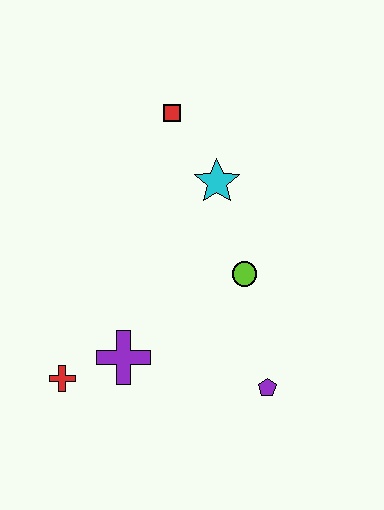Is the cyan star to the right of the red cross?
Yes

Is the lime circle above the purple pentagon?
Yes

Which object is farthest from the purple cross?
The red square is farthest from the purple cross.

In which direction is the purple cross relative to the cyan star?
The purple cross is below the cyan star.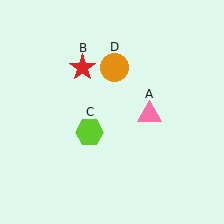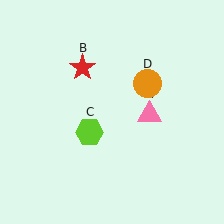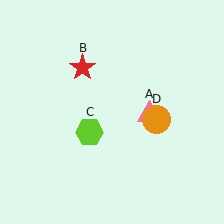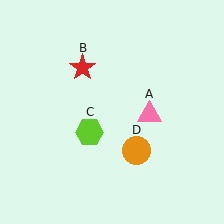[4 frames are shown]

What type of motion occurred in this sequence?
The orange circle (object D) rotated clockwise around the center of the scene.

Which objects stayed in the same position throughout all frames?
Pink triangle (object A) and red star (object B) and lime hexagon (object C) remained stationary.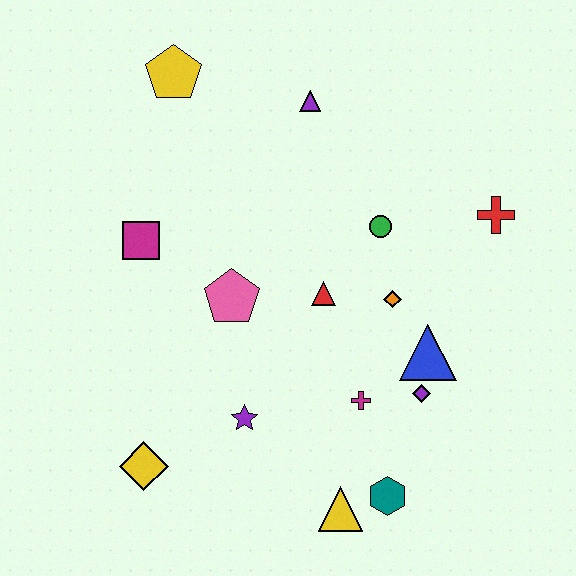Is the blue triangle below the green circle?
Yes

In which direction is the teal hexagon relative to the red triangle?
The teal hexagon is below the red triangle.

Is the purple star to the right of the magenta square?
Yes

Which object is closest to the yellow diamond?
The purple star is closest to the yellow diamond.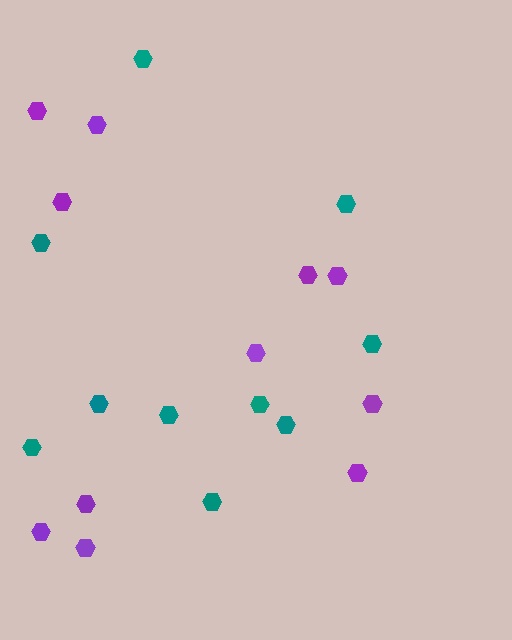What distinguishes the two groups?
There are 2 groups: one group of teal hexagons (10) and one group of purple hexagons (11).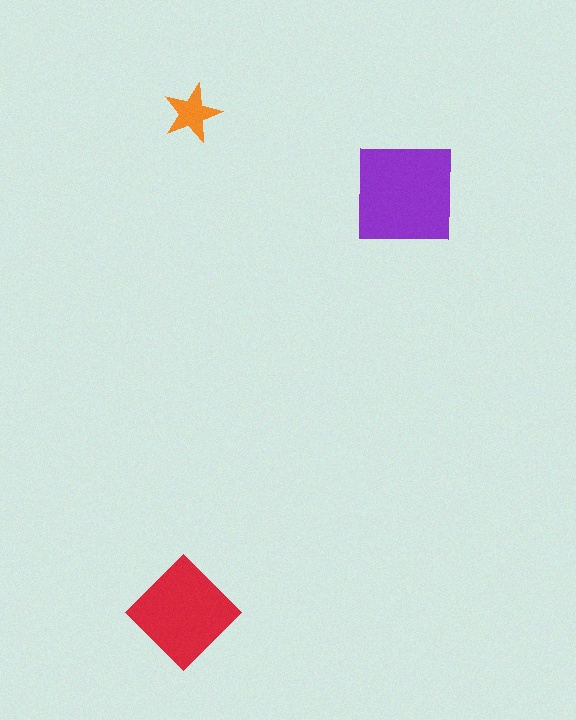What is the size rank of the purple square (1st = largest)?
1st.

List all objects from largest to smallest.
The purple square, the red diamond, the orange star.